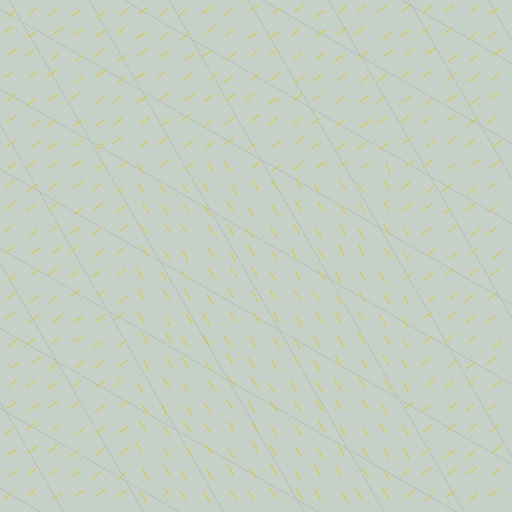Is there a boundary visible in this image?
Yes, there is a texture boundary formed by a change in line orientation.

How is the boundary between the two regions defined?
The boundary is defined purely by a change in line orientation (approximately 83 degrees difference). All lines are the same color and thickness.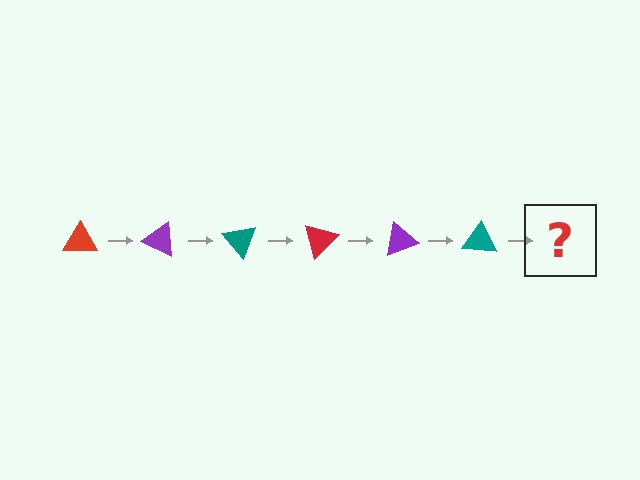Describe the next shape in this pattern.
It should be a red triangle, rotated 150 degrees from the start.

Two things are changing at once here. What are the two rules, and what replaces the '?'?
The two rules are that it rotates 25 degrees each step and the color cycles through red, purple, and teal. The '?' should be a red triangle, rotated 150 degrees from the start.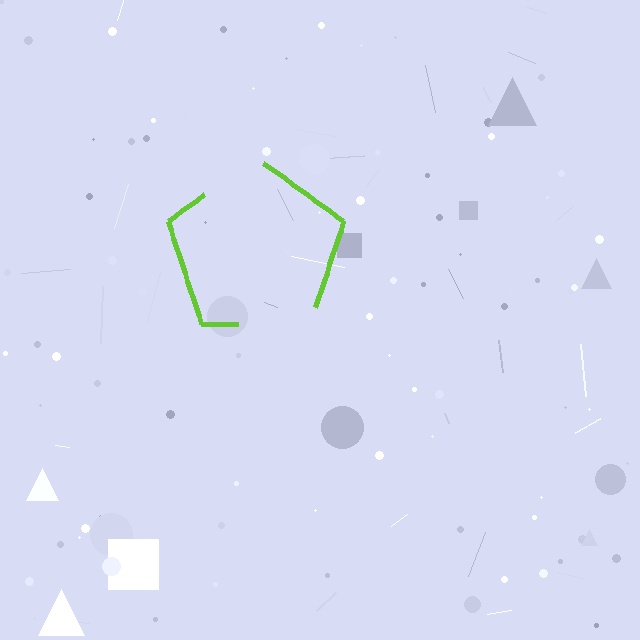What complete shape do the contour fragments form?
The contour fragments form a pentagon.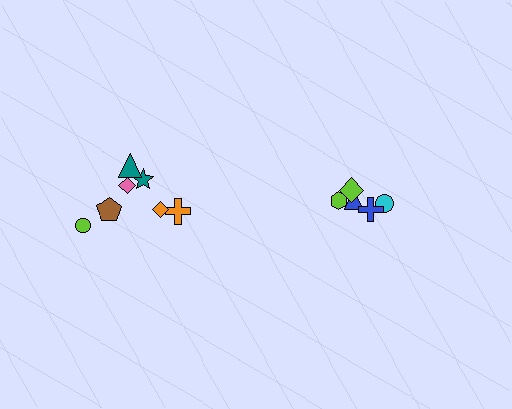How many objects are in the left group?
There are 7 objects.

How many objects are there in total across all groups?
There are 12 objects.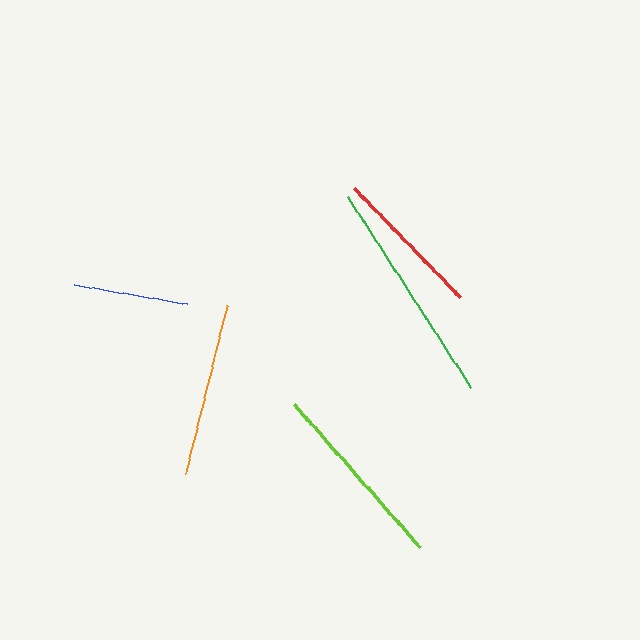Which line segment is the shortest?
The blue line is the shortest at approximately 116 pixels.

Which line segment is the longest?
The green line is the longest at approximately 226 pixels.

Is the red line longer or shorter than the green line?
The green line is longer than the red line.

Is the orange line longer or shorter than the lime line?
The lime line is longer than the orange line.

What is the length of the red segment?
The red segment is approximately 153 pixels long.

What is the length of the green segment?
The green segment is approximately 226 pixels long.